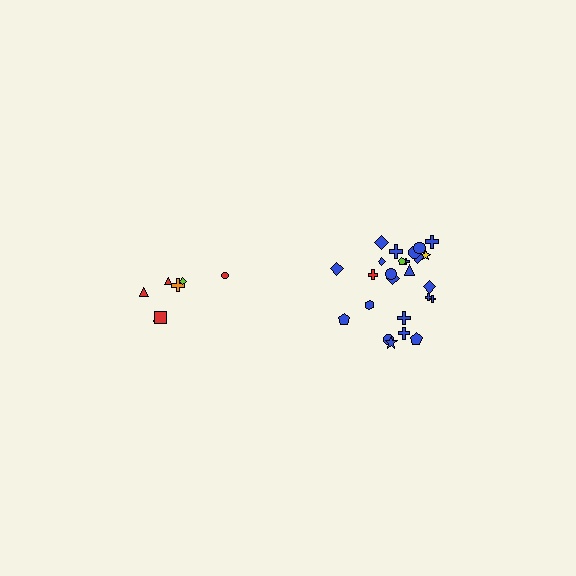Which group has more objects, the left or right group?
The right group.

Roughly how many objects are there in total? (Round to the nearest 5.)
Roughly 30 objects in total.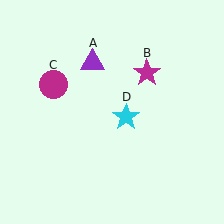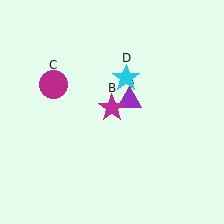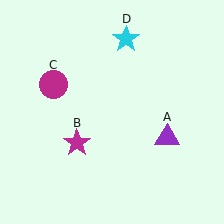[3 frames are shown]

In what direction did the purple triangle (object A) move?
The purple triangle (object A) moved down and to the right.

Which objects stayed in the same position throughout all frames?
Magenta circle (object C) remained stationary.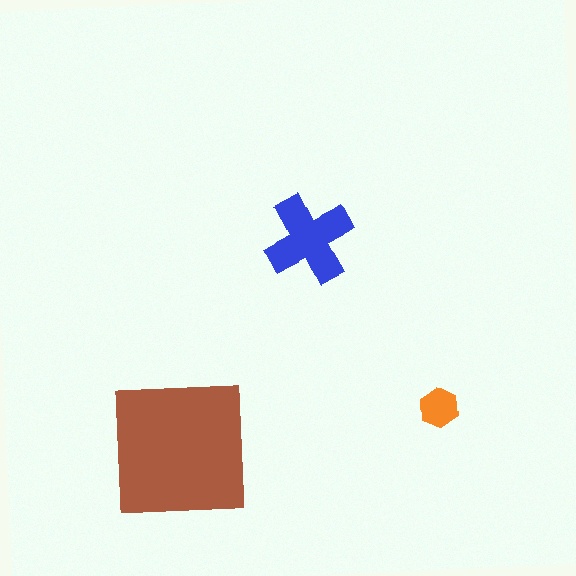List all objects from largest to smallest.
The brown square, the blue cross, the orange hexagon.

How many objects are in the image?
There are 3 objects in the image.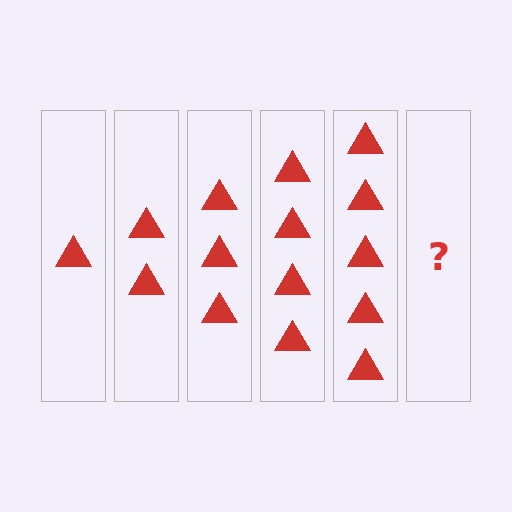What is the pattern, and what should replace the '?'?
The pattern is that each step adds one more triangle. The '?' should be 6 triangles.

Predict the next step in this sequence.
The next step is 6 triangles.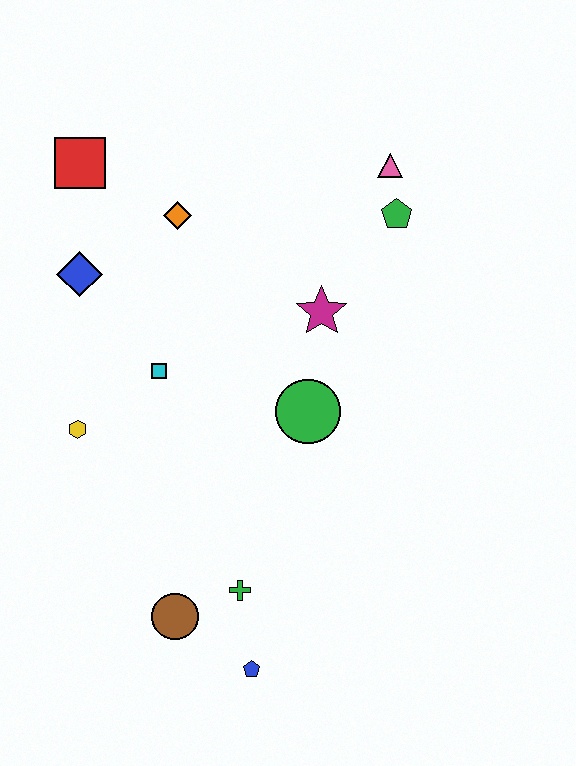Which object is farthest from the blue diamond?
The blue pentagon is farthest from the blue diamond.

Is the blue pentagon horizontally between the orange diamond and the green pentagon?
Yes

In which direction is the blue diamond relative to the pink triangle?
The blue diamond is to the left of the pink triangle.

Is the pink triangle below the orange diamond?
No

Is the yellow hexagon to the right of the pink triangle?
No